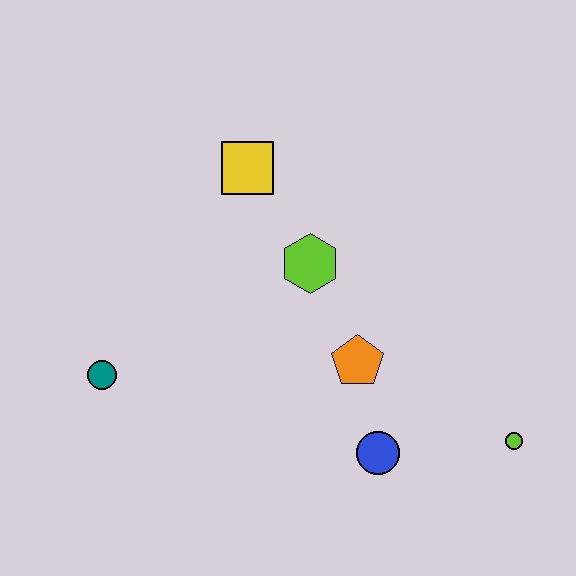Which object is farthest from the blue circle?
The yellow square is farthest from the blue circle.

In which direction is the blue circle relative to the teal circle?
The blue circle is to the right of the teal circle.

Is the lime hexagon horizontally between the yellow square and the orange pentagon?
Yes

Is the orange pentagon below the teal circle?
No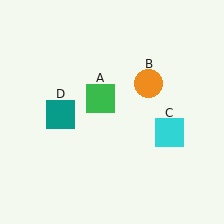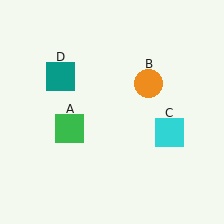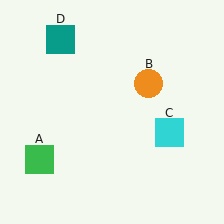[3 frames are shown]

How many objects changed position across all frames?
2 objects changed position: green square (object A), teal square (object D).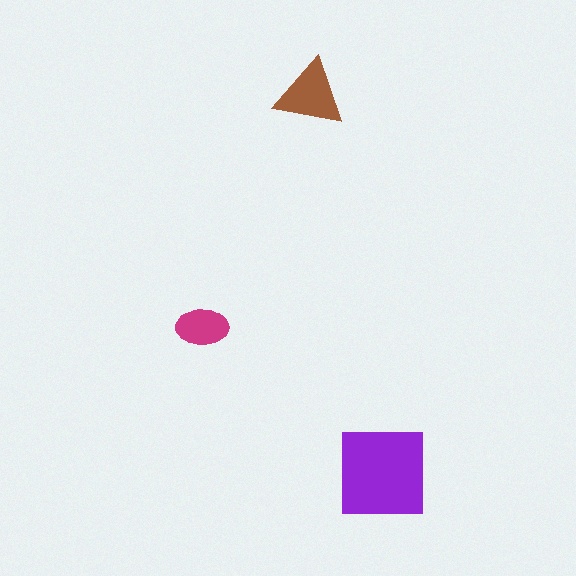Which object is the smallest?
The magenta ellipse.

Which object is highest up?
The brown triangle is topmost.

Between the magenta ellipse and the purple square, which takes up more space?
The purple square.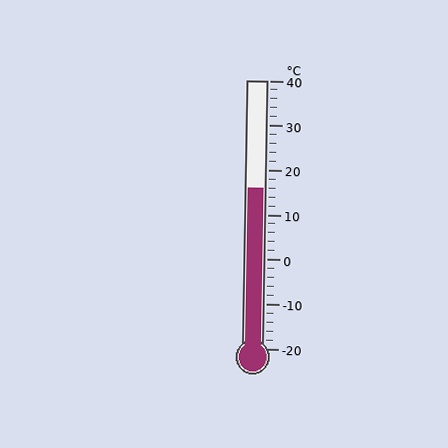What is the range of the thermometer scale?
The thermometer scale ranges from -20°C to 40°C.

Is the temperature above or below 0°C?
The temperature is above 0°C.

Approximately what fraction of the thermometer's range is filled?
The thermometer is filled to approximately 60% of its range.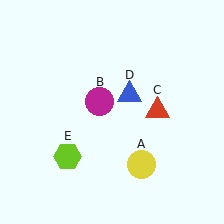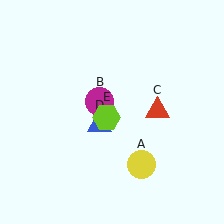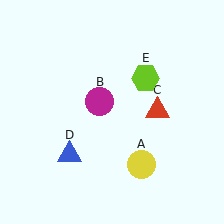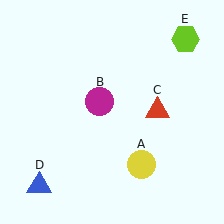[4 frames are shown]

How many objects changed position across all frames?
2 objects changed position: blue triangle (object D), lime hexagon (object E).